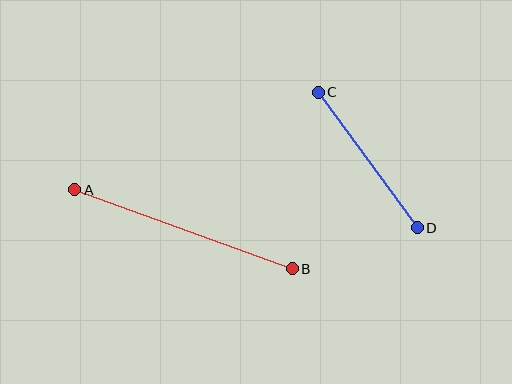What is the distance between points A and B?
The distance is approximately 232 pixels.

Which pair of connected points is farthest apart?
Points A and B are farthest apart.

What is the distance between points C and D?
The distance is approximately 168 pixels.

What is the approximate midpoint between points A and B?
The midpoint is at approximately (184, 229) pixels.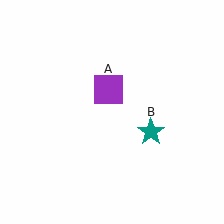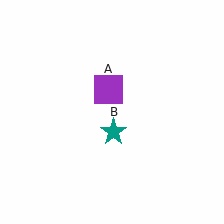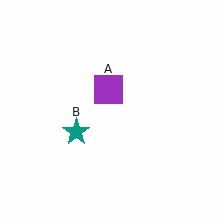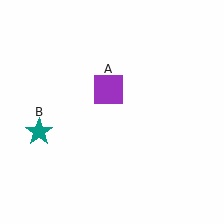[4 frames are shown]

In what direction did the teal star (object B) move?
The teal star (object B) moved left.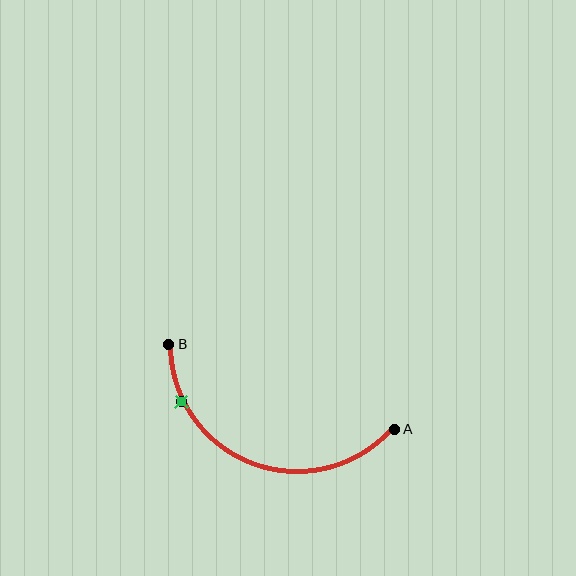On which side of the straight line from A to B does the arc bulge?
The arc bulges below the straight line connecting A and B.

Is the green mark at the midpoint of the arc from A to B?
No. The green mark lies on the arc but is closer to endpoint B. The arc midpoint would be at the point on the curve equidistant along the arc from both A and B.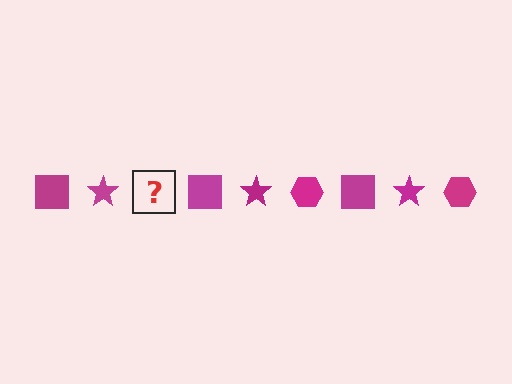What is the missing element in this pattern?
The missing element is a magenta hexagon.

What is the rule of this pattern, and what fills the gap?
The rule is that the pattern cycles through square, star, hexagon shapes in magenta. The gap should be filled with a magenta hexagon.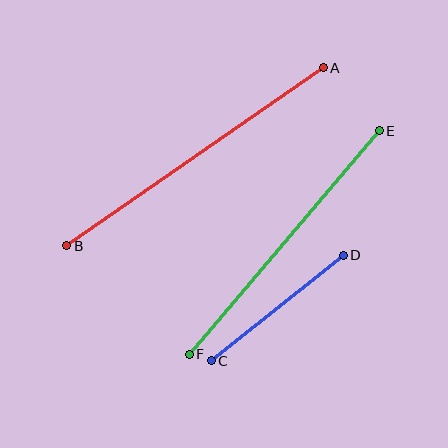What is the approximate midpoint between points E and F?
The midpoint is at approximately (284, 242) pixels.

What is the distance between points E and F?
The distance is approximately 293 pixels.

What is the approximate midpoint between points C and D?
The midpoint is at approximately (277, 308) pixels.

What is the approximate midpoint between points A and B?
The midpoint is at approximately (195, 157) pixels.